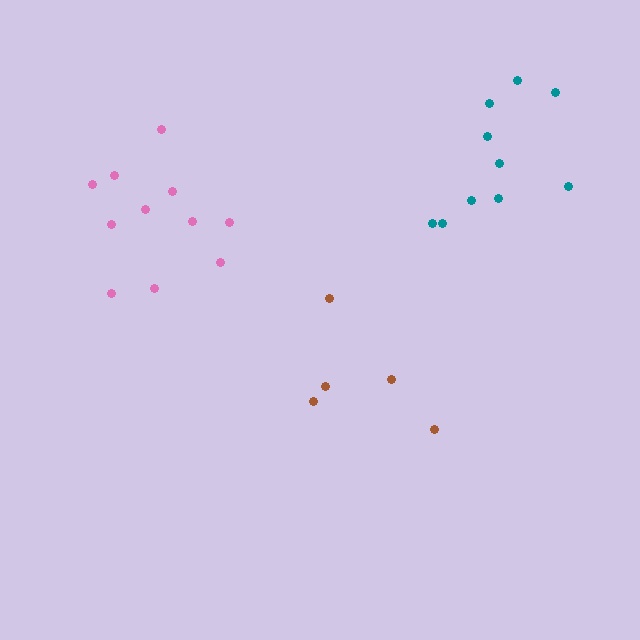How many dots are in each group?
Group 1: 10 dots, Group 2: 5 dots, Group 3: 11 dots (26 total).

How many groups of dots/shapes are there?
There are 3 groups.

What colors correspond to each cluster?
The clusters are colored: teal, brown, pink.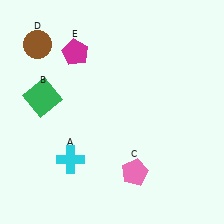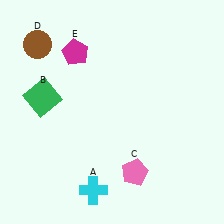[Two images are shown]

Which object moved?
The cyan cross (A) moved down.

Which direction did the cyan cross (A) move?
The cyan cross (A) moved down.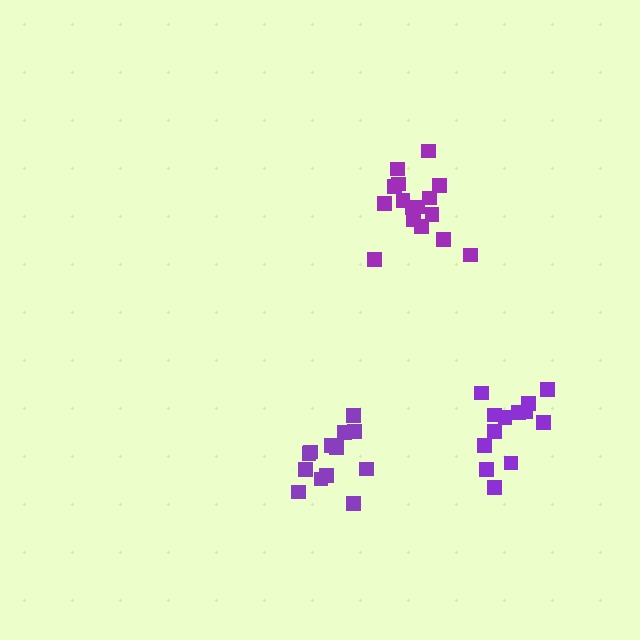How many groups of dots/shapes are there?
There are 3 groups.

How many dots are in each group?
Group 1: 13 dots, Group 2: 16 dots, Group 3: 13 dots (42 total).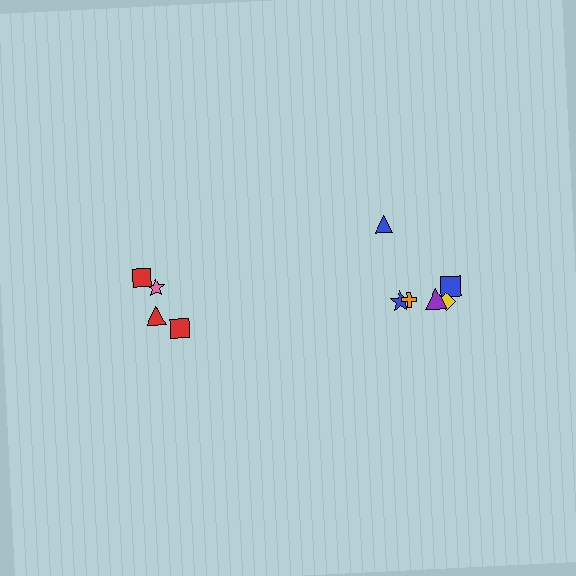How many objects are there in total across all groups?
There are 10 objects.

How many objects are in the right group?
There are 6 objects.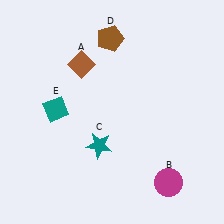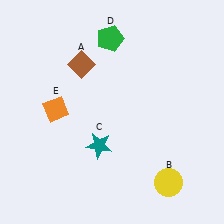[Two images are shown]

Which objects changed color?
B changed from magenta to yellow. D changed from brown to green. E changed from teal to orange.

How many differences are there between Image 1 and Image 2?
There are 3 differences between the two images.